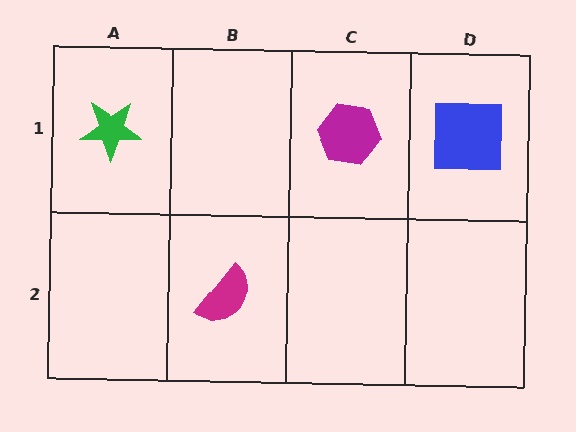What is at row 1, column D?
A blue square.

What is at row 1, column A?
A green star.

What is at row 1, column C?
A magenta hexagon.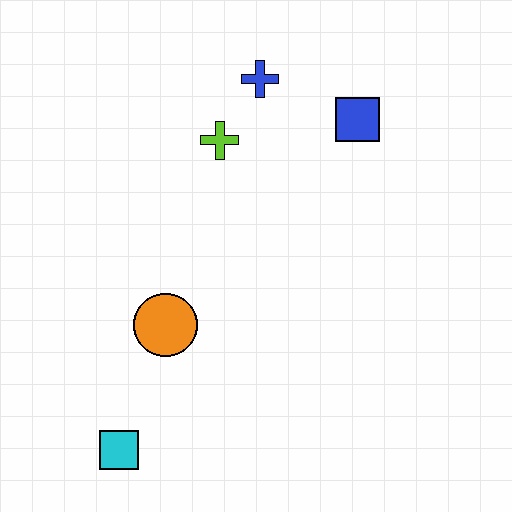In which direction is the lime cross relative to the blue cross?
The lime cross is below the blue cross.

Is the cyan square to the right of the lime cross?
No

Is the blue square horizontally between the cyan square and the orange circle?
No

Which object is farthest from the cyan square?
The blue square is farthest from the cyan square.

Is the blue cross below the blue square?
No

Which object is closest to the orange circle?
The cyan square is closest to the orange circle.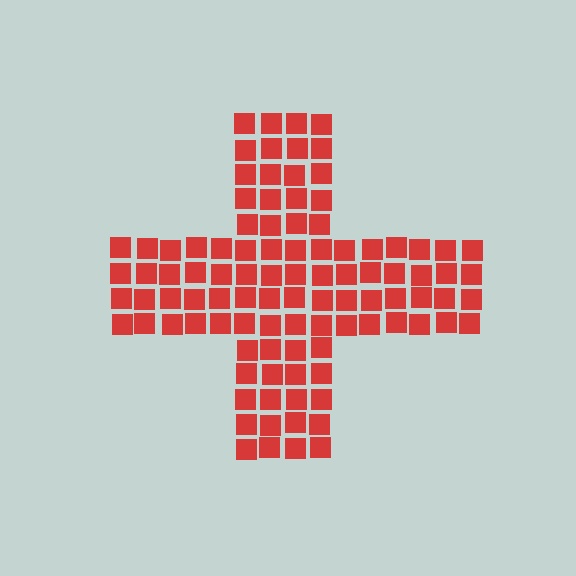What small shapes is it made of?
It is made of small squares.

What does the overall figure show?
The overall figure shows a cross.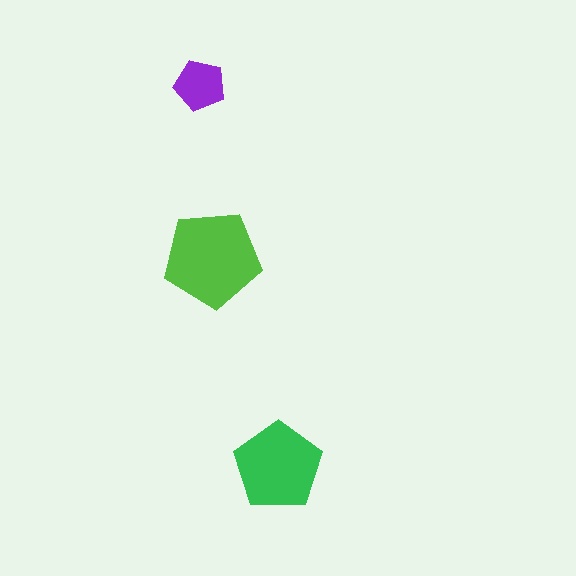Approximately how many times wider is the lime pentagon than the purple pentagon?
About 2 times wider.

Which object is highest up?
The purple pentagon is topmost.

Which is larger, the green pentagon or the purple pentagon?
The green one.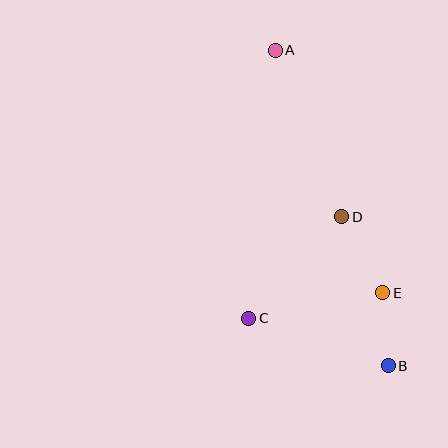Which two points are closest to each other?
Points B and E are closest to each other.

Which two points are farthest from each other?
Points A and B are farthest from each other.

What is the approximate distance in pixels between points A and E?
The distance between A and E is approximately 265 pixels.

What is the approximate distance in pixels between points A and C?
The distance between A and C is approximately 269 pixels.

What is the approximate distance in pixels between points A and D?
The distance between A and D is approximately 179 pixels.